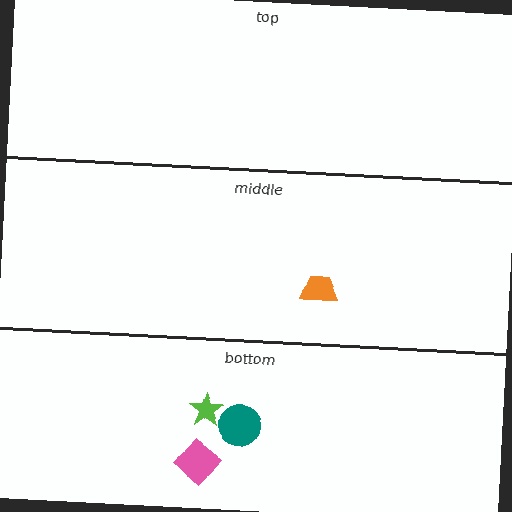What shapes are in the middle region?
The orange trapezoid.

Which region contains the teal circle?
The bottom region.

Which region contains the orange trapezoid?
The middle region.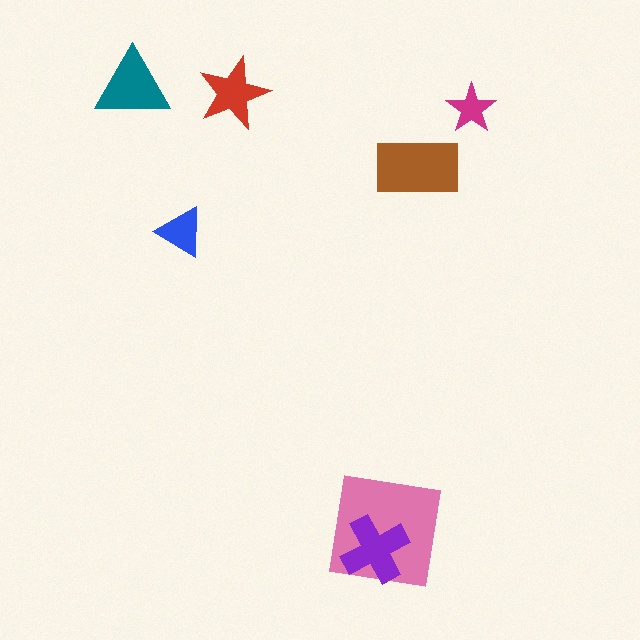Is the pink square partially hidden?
Yes, it is partially covered by another shape.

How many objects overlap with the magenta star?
0 objects overlap with the magenta star.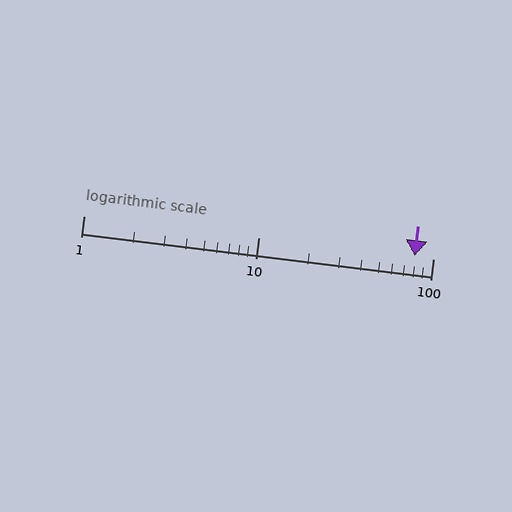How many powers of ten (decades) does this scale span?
The scale spans 2 decades, from 1 to 100.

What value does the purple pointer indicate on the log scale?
The pointer indicates approximately 79.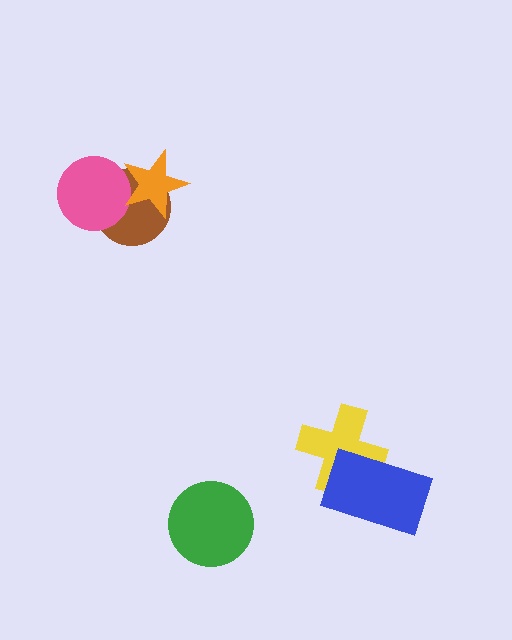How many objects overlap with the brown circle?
2 objects overlap with the brown circle.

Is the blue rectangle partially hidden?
No, no other shape covers it.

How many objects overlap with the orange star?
2 objects overlap with the orange star.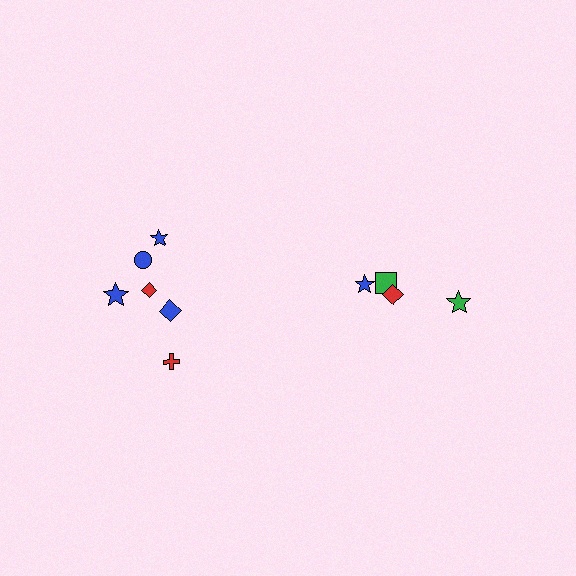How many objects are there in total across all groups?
There are 10 objects.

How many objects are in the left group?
There are 6 objects.